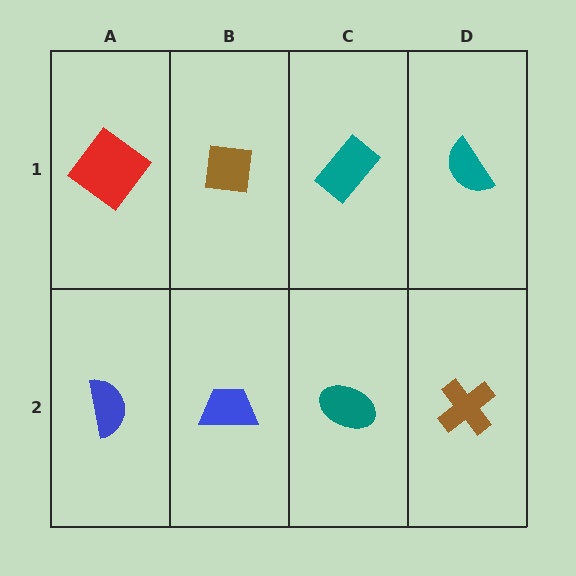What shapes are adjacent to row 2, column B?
A brown square (row 1, column B), a blue semicircle (row 2, column A), a teal ellipse (row 2, column C).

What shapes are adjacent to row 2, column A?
A red diamond (row 1, column A), a blue trapezoid (row 2, column B).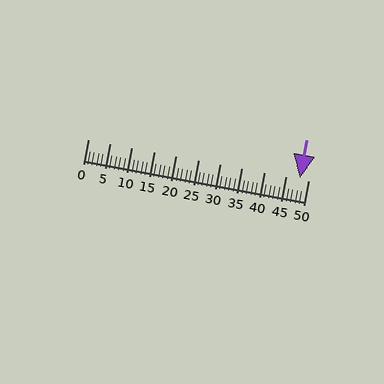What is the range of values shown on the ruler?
The ruler shows values from 0 to 50.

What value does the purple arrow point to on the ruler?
The purple arrow points to approximately 48.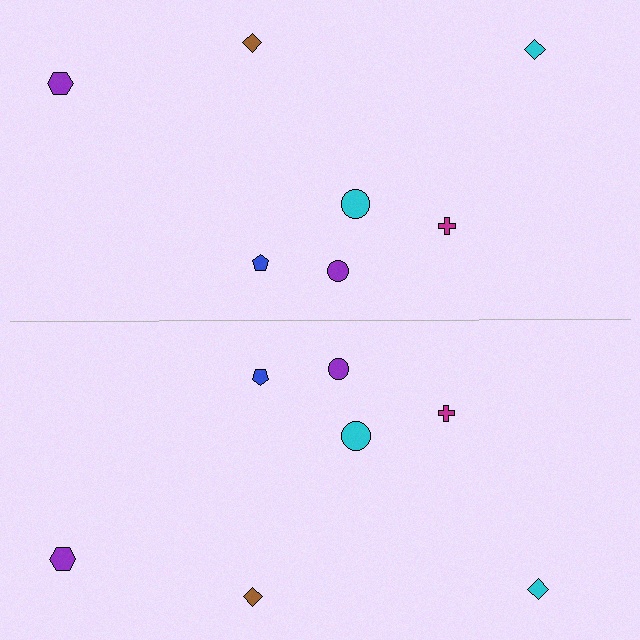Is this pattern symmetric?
Yes, this pattern has bilateral (reflection) symmetry.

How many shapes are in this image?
There are 14 shapes in this image.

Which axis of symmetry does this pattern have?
The pattern has a horizontal axis of symmetry running through the center of the image.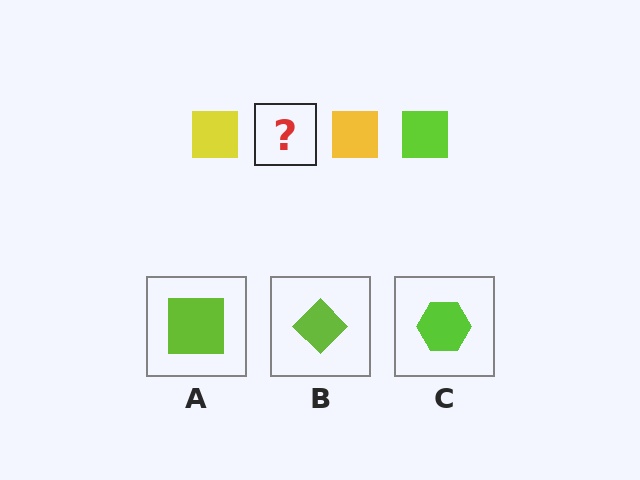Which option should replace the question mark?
Option A.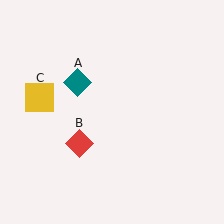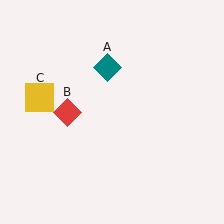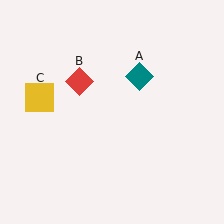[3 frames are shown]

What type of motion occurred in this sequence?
The teal diamond (object A), red diamond (object B) rotated clockwise around the center of the scene.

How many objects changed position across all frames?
2 objects changed position: teal diamond (object A), red diamond (object B).